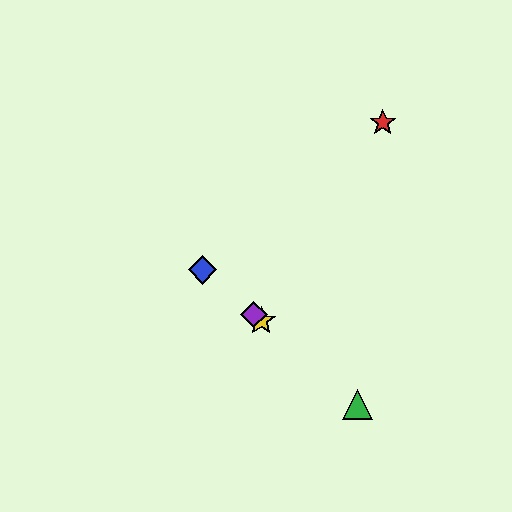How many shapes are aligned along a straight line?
4 shapes (the blue diamond, the green triangle, the yellow star, the purple diamond) are aligned along a straight line.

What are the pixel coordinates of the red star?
The red star is at (383, 122).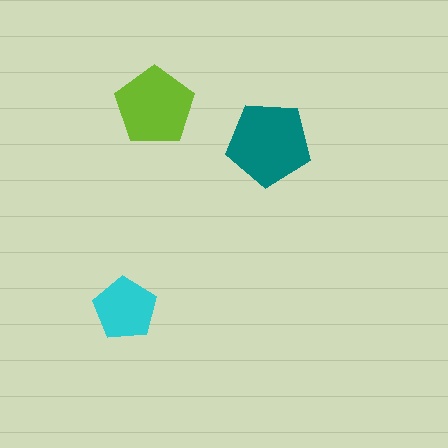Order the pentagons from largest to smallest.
the teal one, the lime one, the cyan one.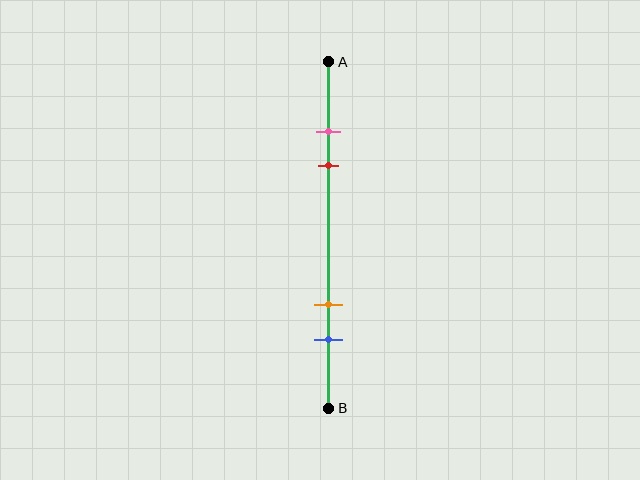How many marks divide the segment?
There are 4 marks dividing the segment.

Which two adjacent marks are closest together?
The pink and red marks are the closest adjacent pair.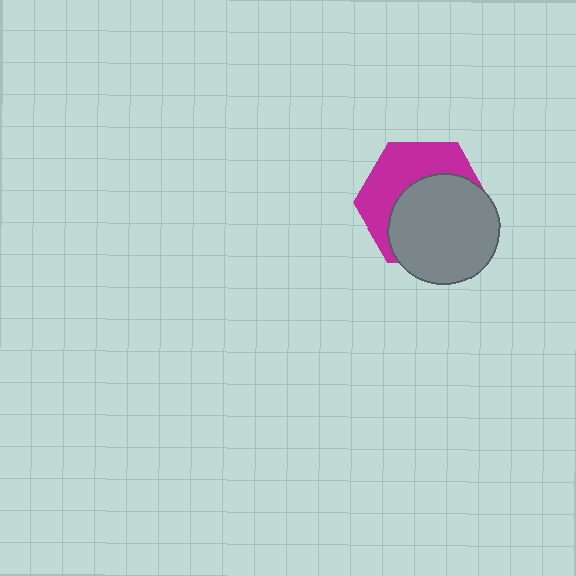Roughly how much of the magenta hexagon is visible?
A small part of it is visible (roughly 43%).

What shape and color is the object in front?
The object in front is a gray circle.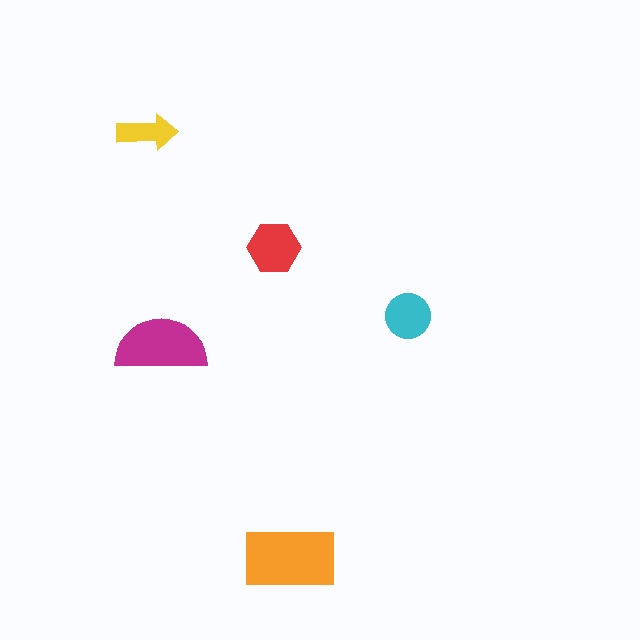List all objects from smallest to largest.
The yellow arrow, the cyan circle, the red hexagon, the magenta semicircle, the orange rectangle.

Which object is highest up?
The yellow arrow is topmost.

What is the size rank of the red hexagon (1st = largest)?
3rd.